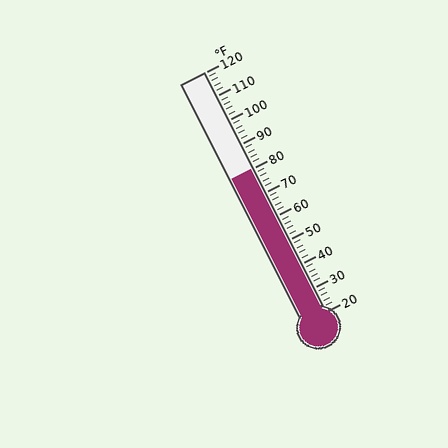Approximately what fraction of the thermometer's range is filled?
The thermometer is filled to approximately 60% of its range.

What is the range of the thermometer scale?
The thermometer scale ranges from 20°F to 120°F.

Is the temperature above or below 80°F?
The temperature is at 80°F.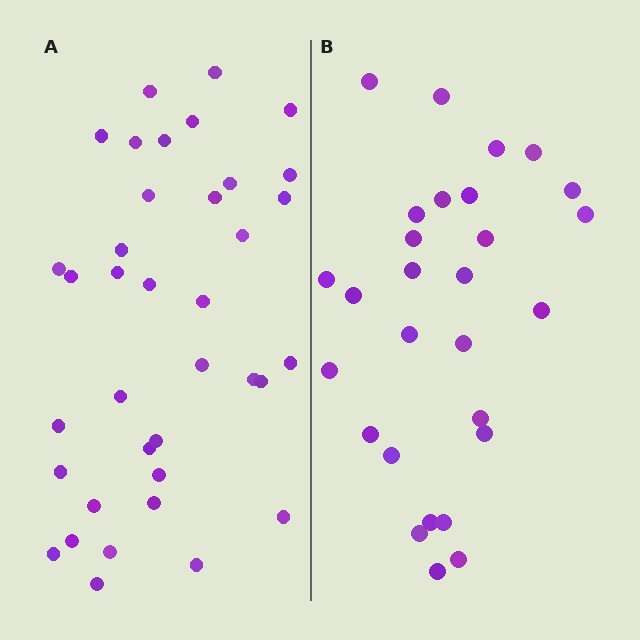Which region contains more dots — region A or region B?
Region A (the left region) has more dots.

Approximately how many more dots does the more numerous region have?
Region A has roughly 8 or so more dots than region B.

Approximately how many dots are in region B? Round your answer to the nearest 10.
About 30 dots. (The exact count is 28, which rounds to 30.)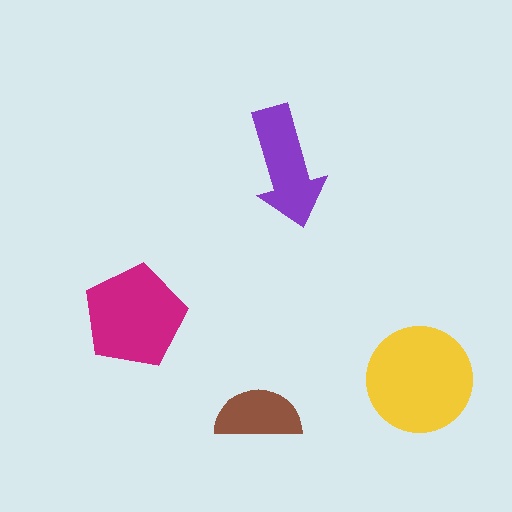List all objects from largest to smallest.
The yellow circle, the magenta pentagon, the purple arrow, the brown semicircle.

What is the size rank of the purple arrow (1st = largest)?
3rd.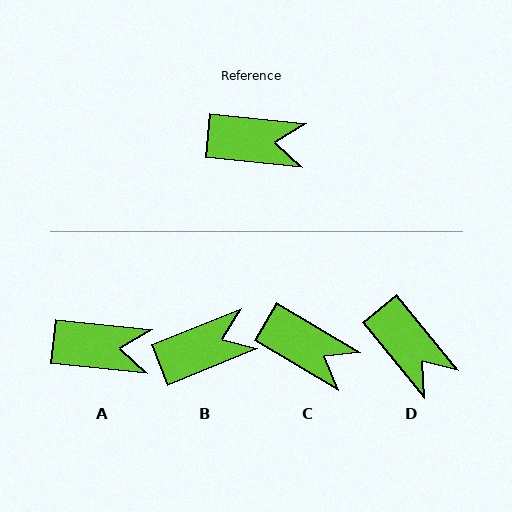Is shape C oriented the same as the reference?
No, it is off by about 25 degrees.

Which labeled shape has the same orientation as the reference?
A.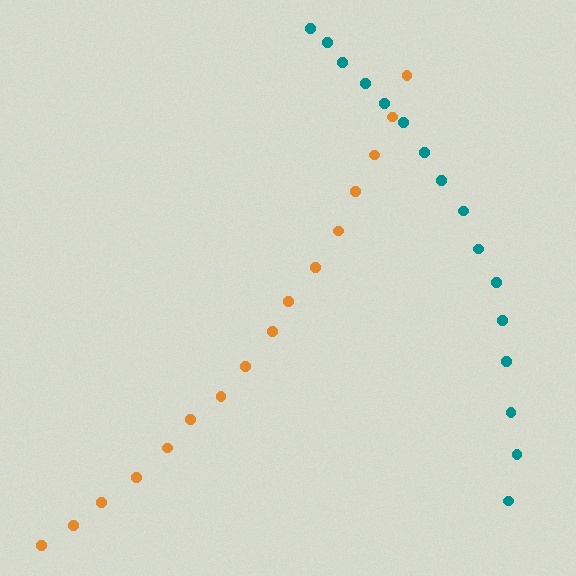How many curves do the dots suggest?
There are 2 distinct paths.